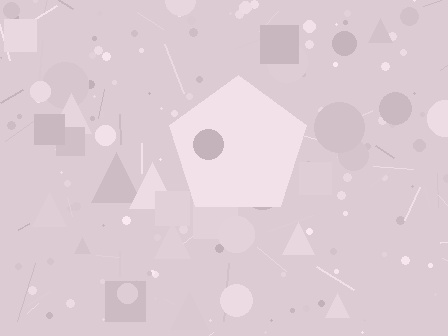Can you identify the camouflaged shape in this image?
The camouflaged shape is a pentagon.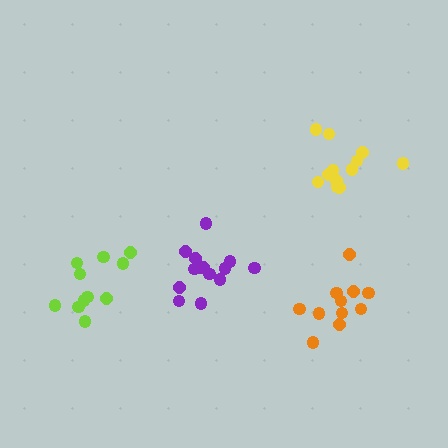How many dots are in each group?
Group 1: 12 dots, Group 2: 15 dots, Group 3: 11 dots, Group 4: 11 dots (49 total).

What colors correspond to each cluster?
The clusters are colored: yellow, purple, lime, orange.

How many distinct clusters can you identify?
There are 4 distinct clusters.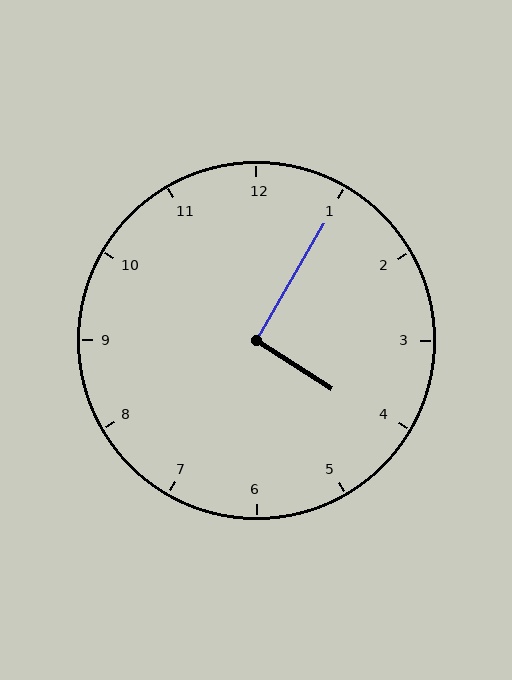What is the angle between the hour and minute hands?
Approximately 92 degrees.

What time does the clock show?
4:05.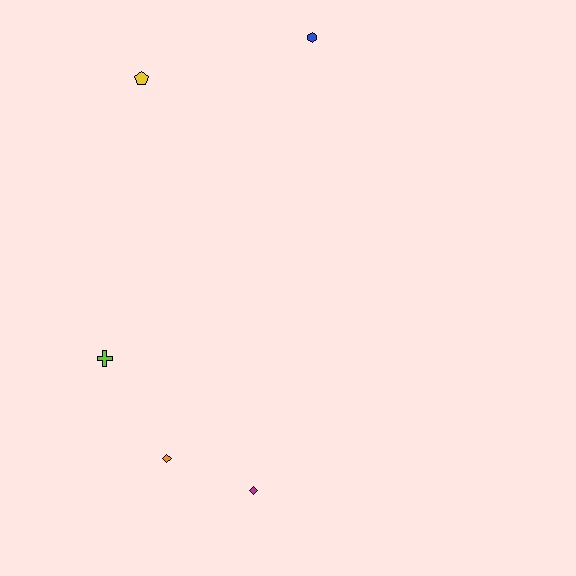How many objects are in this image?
There are 5 objects.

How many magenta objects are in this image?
There is 1 magenta object.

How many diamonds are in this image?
There are 2 diamonds.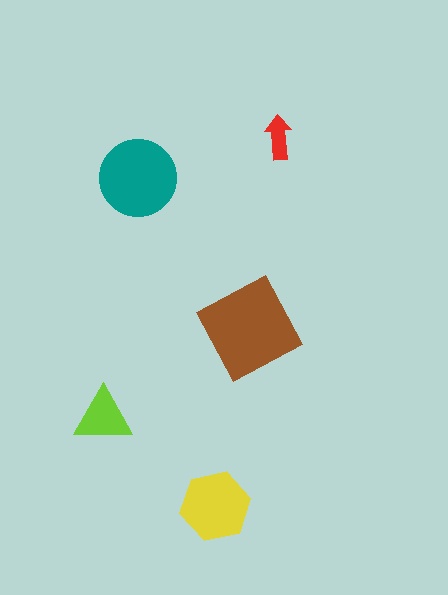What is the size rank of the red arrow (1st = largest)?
5th.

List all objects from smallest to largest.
The red arrow, the lime triangle, the yellow hexagon, the teal circle, the brown diamond.